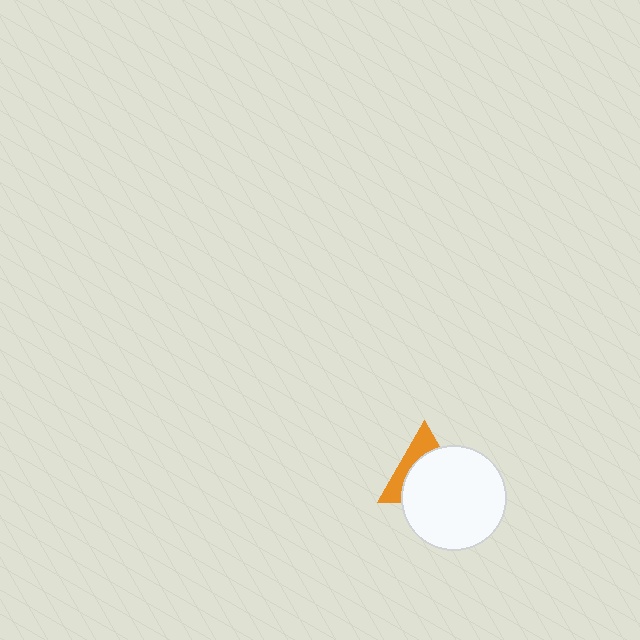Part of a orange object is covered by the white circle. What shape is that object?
It is a triangle.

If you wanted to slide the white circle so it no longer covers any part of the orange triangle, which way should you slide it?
Slide it toward the lower-right — that is the most direct way to separate the two shapes.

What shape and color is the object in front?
The object in front is a white circle.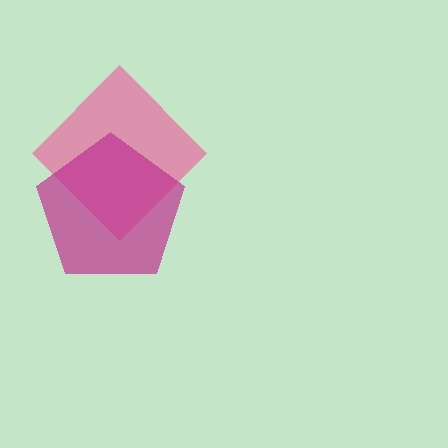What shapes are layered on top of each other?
The layered shapes are: a pink diamond, a magenta pentagon.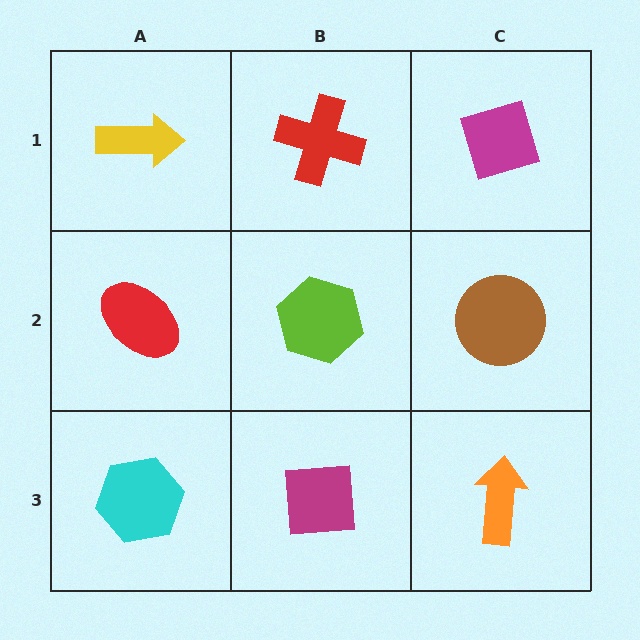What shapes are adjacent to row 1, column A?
A red ellipse (row 2, column A), a red cross (row 1, column B).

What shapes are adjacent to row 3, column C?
A brown circle (row 2, column C), a magenta square (row 3, column B).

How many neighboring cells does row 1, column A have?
2.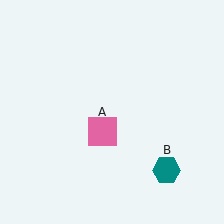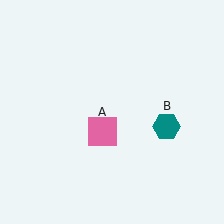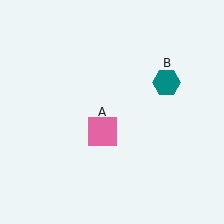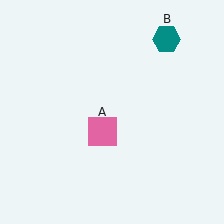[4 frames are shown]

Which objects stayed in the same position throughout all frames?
Pink square (object A) remained stationary.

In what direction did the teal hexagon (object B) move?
The teal hexagon (object B) moved up.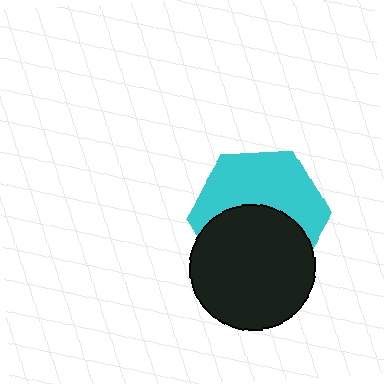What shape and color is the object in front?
The object in front is a black circle.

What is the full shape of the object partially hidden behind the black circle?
The partially hidden object is a cyan hexagon.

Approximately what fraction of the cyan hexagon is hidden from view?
Roughly 47% of the cyan hexagon is hidden behind the black circle.